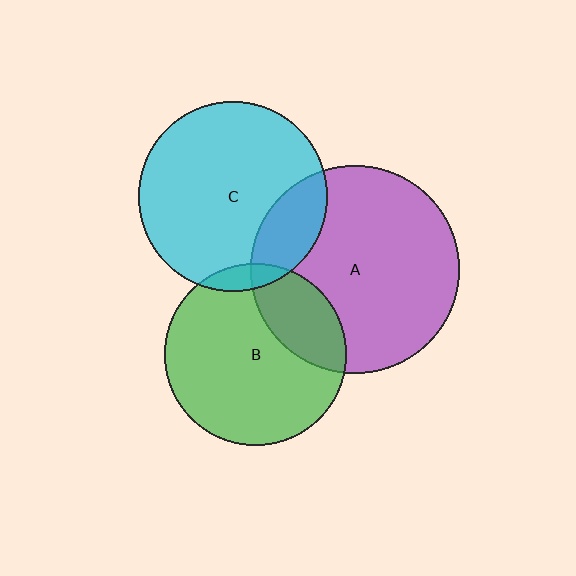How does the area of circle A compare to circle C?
Approximately 1.2 times.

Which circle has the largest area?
Circle A (purple).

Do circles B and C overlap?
Yes.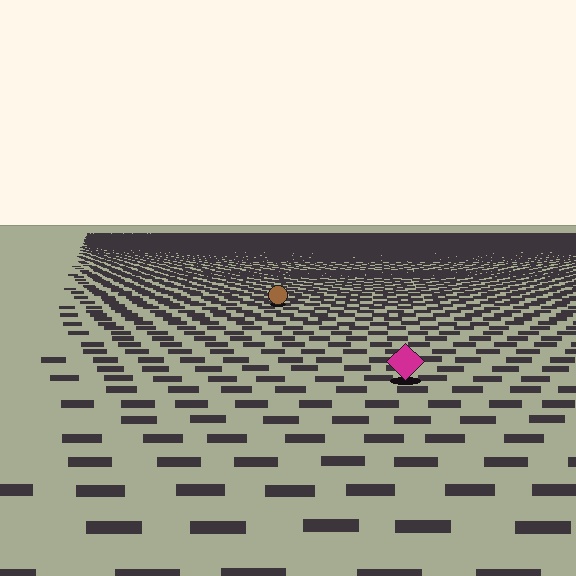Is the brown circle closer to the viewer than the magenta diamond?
No. The magenta diamond is closer — you can tell from the texture gradient: the ground texture is coarser near it.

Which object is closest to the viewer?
The magenta diamond is closest. The texture marks near it are larger and more spread out.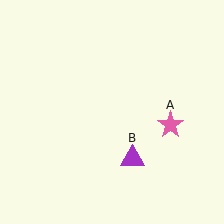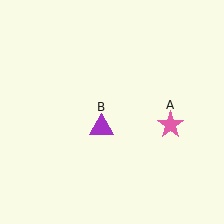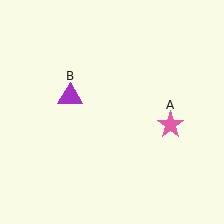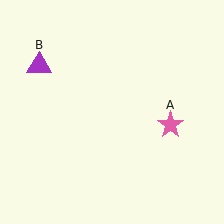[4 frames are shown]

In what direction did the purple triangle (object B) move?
The purple triangle (object B) moved up and to the left.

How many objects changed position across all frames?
1 object changed position: purple triangle (object B).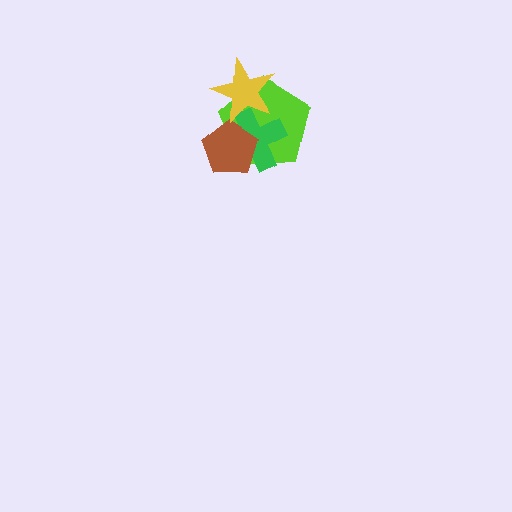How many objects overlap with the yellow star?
2 objects overlap with the yellow star.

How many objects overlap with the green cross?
3 objects overlap with the green cross.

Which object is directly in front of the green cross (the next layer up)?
The brown pentagon is directly in front of the green cross.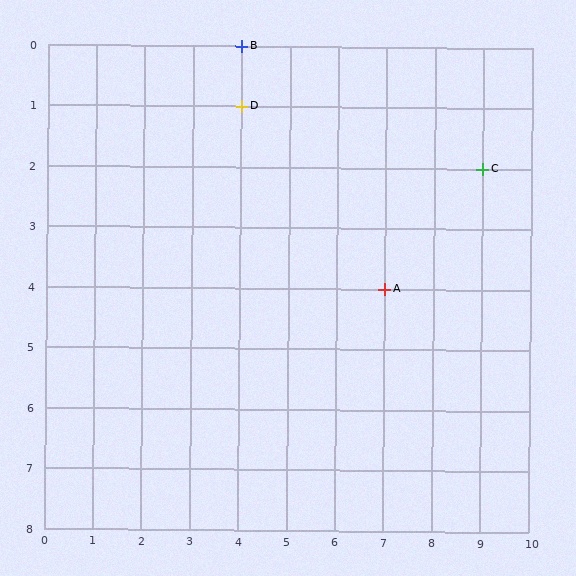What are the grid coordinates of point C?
Point C is at grid coordinates (9, 2).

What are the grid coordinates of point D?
Point D is at grid coordinates (4, 1).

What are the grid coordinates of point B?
Point B is at grid coordinates (4, 0).